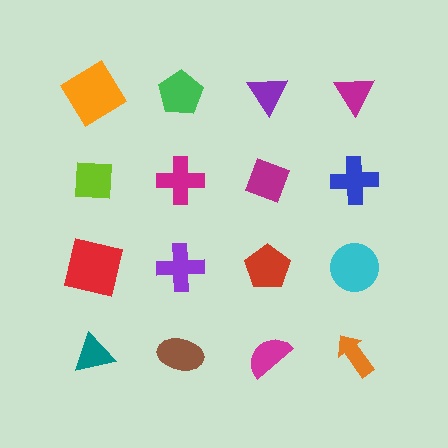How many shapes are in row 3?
4 shapes.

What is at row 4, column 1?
A teal triangle.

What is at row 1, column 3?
A purple triangle.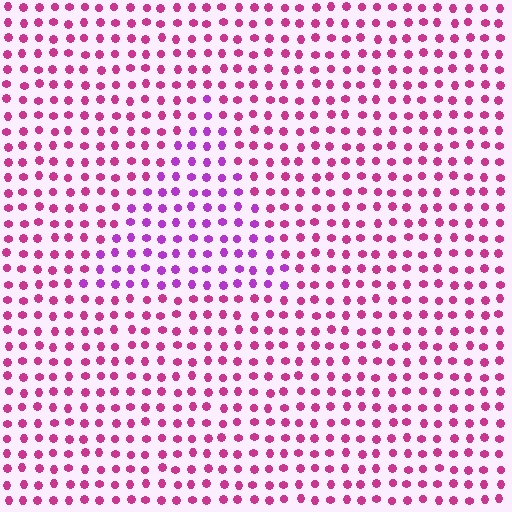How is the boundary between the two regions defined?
The boundary is defined purely by a slight shift in hue (about 34 degrees). Spacing, size, and orientation are identical on both sides.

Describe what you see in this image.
The image is filled with small magenta elements in a uniform arrangement. A triangle-shaped region is visible where the elements are tinted to a slightly different hue, forming a subtle color boundary.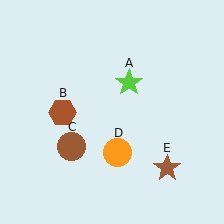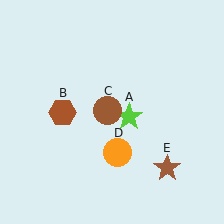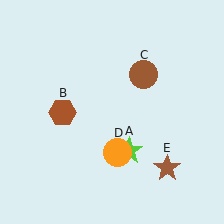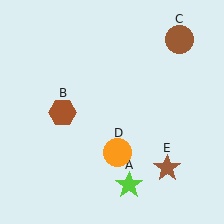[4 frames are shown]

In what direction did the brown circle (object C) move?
The brown circle (object C) moved up and to the right.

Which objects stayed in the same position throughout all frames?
Brown hexagon (object B) and orange circle (object D) and brown star (object E) remained stationary.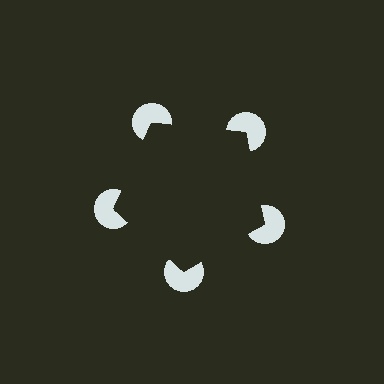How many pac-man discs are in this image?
There are 5 — one at each vertex of the illusory pentagon.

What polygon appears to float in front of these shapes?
An illusory pentagon — its edges are inferred from the aligned wedge cuts in the pac-man discs, not physically drawn.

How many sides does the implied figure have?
5 sides.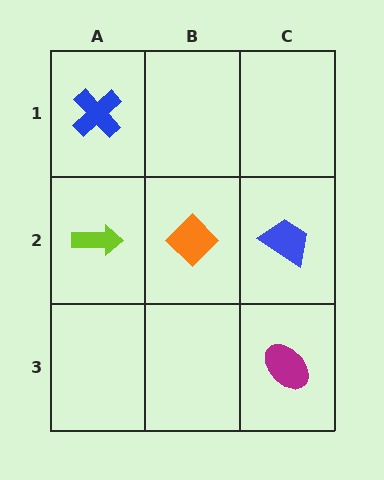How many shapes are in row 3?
1 shape.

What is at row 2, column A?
A lime arrow.